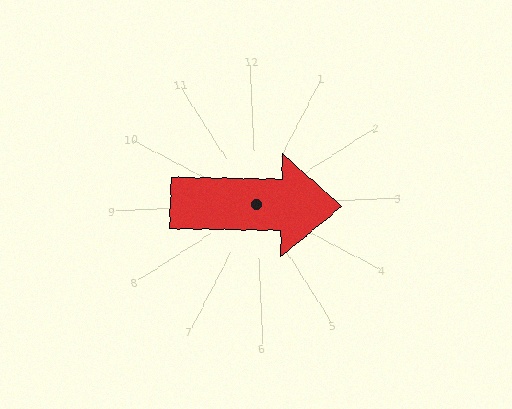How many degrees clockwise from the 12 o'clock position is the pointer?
Approximately 94 degrees.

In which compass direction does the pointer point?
East.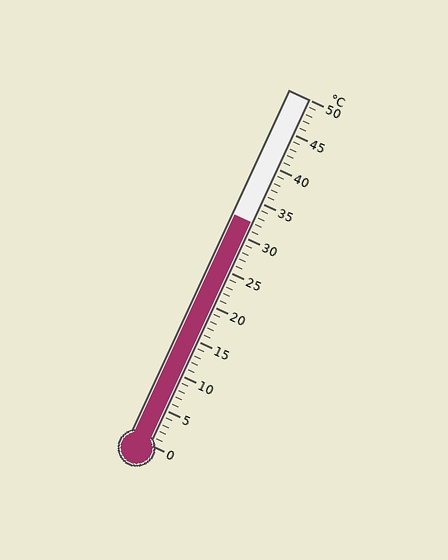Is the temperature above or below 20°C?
The temperature is above 20°C.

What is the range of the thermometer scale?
The thermometer scale ranges from 0°C to 50°C.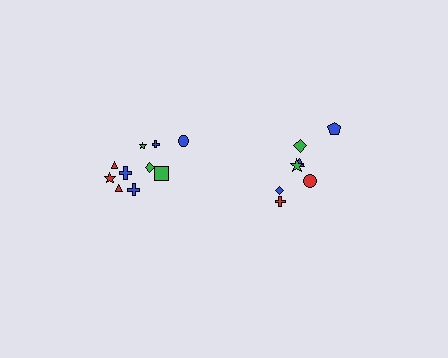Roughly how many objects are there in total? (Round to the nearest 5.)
Roughly 15 objects in total.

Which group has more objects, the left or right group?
The left group.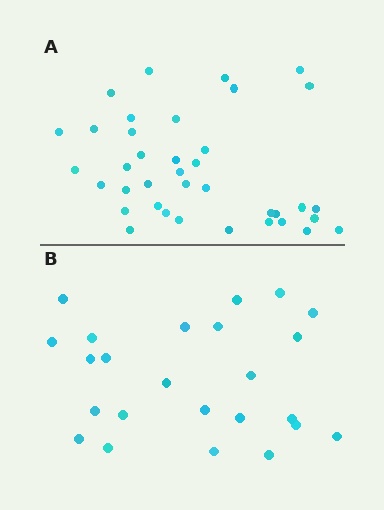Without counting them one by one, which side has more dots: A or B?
Region A (the top region) has more dots.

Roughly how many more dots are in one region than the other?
Region A has approximately 15 more dots than region B.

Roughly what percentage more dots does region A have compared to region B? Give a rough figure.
About 60% more.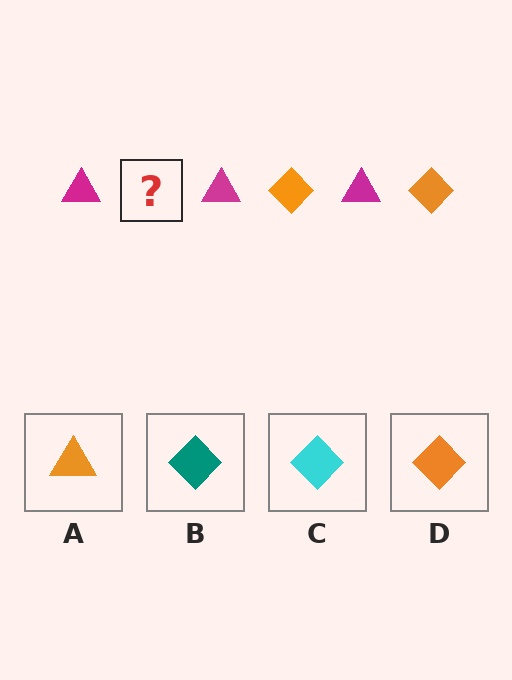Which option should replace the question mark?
Option D.